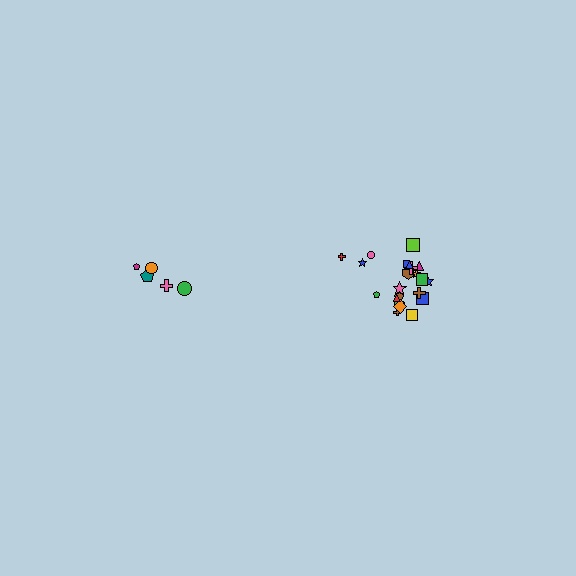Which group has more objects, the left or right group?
The right group.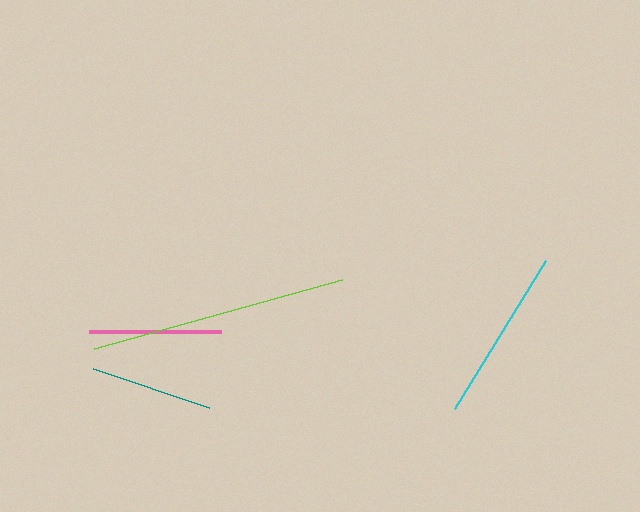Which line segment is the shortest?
The teal line is the shortest at approximately 123 pixels.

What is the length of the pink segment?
The pink segment is approximately 132 pixels long.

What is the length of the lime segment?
The lime segment is approximately 257 pixels long.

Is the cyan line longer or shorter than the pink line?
The cyan line is longer than the pink line.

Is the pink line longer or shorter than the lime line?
The lime line is longer than the pink line.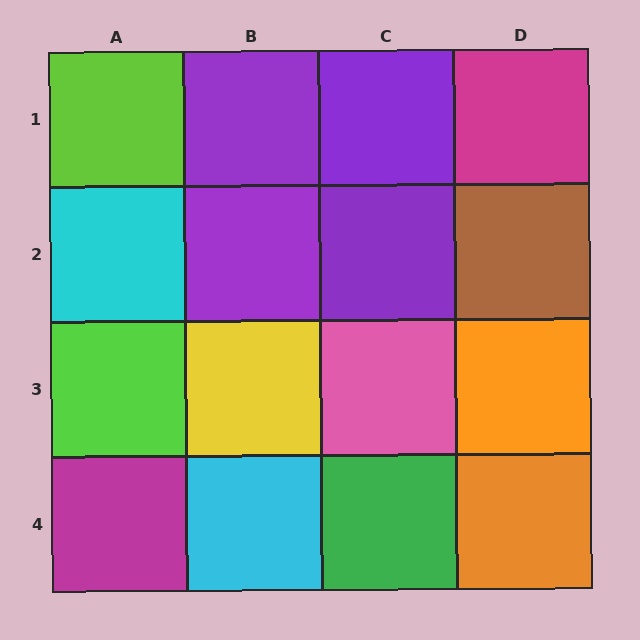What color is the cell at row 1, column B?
Purple.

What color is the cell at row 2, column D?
Brown.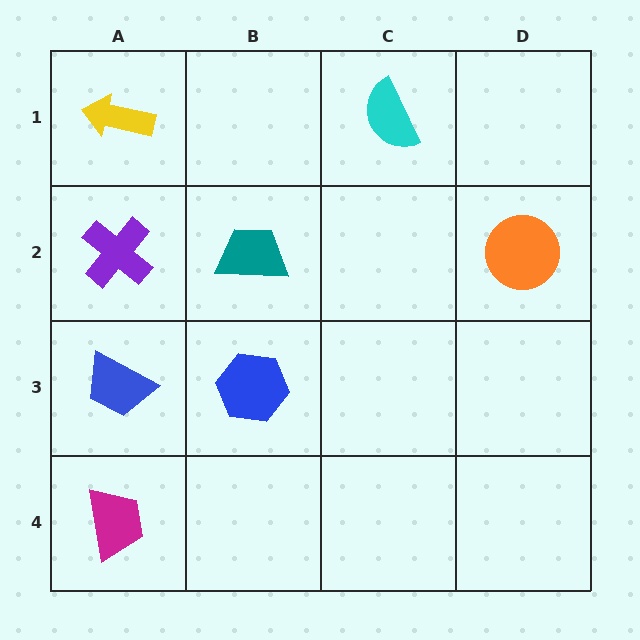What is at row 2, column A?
A purple cross.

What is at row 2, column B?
A teal trapezoid.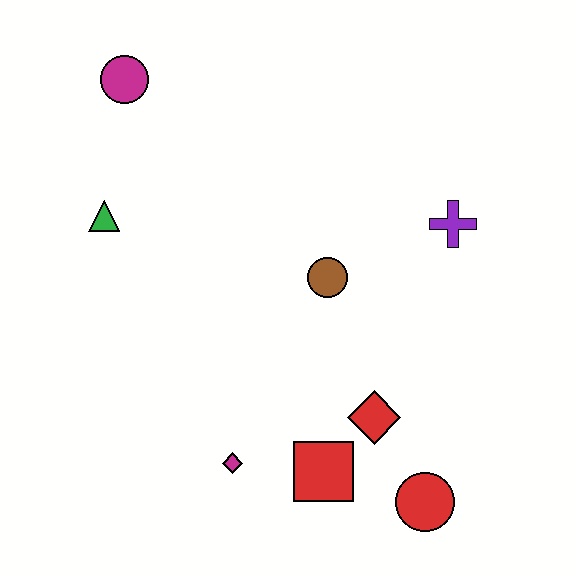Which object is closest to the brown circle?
The purple cross is closest to the brown circle.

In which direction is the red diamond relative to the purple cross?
The red diamond is below the purple cross.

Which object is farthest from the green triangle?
The red circle is farthest from the green triangle.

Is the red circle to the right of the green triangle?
Yes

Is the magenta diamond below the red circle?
No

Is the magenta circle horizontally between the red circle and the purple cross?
No